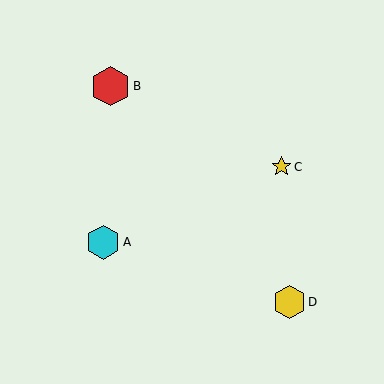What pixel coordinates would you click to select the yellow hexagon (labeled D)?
Click at (289, 302) to select the yellow hexagon D.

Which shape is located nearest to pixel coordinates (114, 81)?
The red hexagon (labeled B) at (110, 86) is nearest to that location.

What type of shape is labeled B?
Shape B is a red hexagon.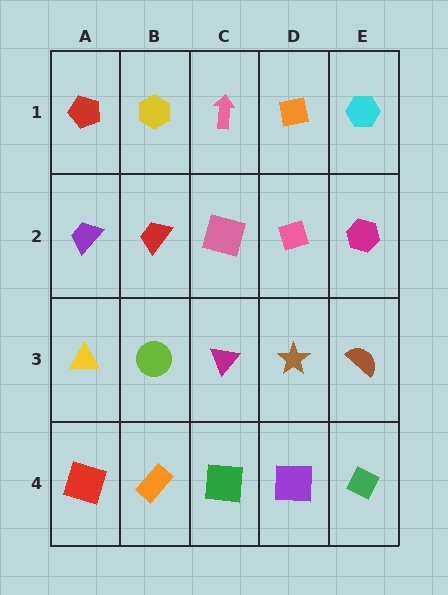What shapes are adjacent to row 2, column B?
A yellow hexagon (row 1, column B), a lime circle (row 3, column B), a purple trapezoid (row 2, column A), a pink square (row 2, column C).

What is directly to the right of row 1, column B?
A pink arrow.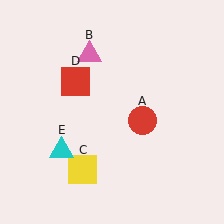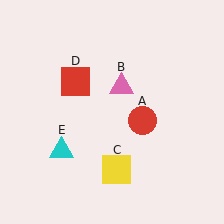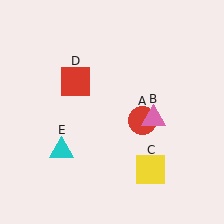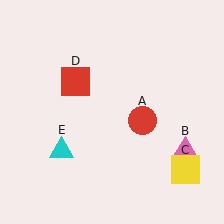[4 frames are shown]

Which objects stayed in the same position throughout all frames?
Red circle (object A) and red square (object D) and cyan triangle (object E) remained stationary.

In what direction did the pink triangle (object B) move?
The pink triangle (object B) moved down and to the right.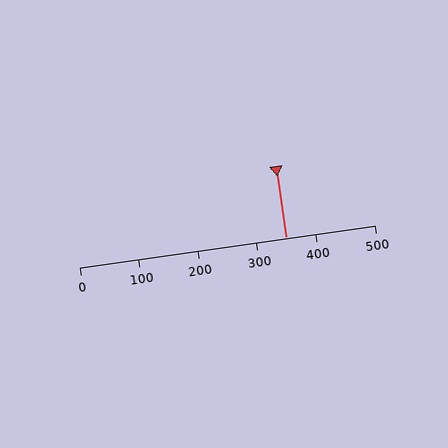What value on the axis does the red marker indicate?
The marker indicates approximately 350.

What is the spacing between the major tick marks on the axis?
The major ticks are spaced 100 apart.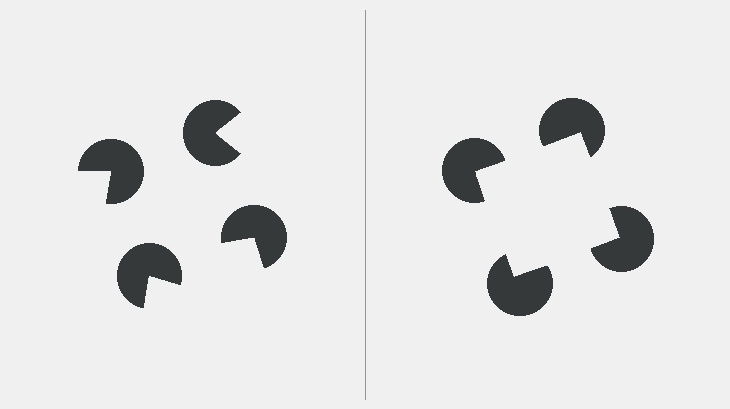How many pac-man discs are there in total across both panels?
8 — 4 on each side.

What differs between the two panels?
The pac-man discs are positioned identically on both sides; only the wedge orientations differ. On the right they align to a square; on the left they are misaligned.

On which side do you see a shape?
An illusory square appears on the right side. On the left side the wedge cuts are rotated, so no coherent shape forms.